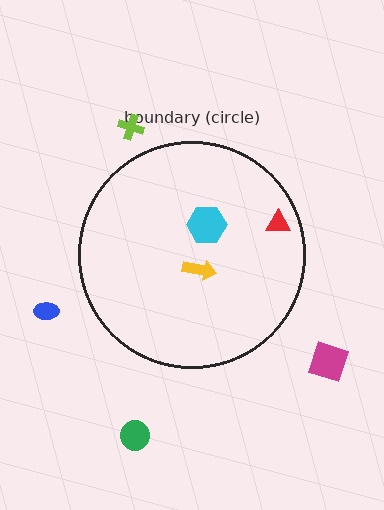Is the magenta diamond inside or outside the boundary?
Outside.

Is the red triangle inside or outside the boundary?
Inside.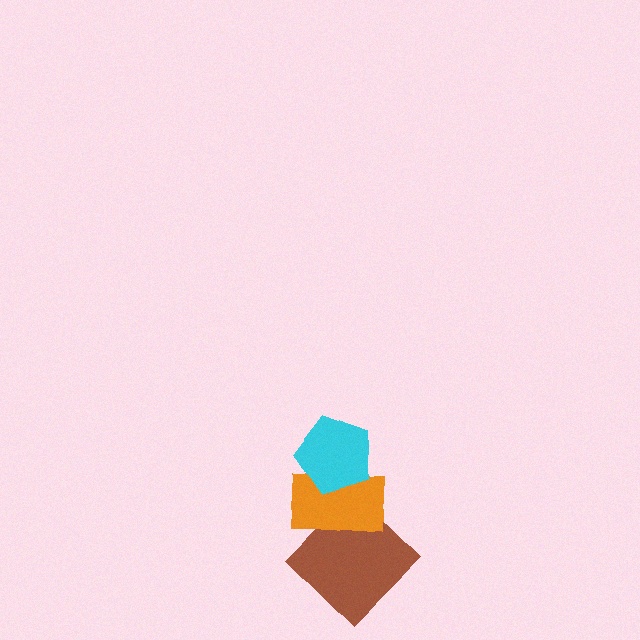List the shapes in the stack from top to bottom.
From top to bottom: the cyan pentagon, the orange rectangle, the brown diamond.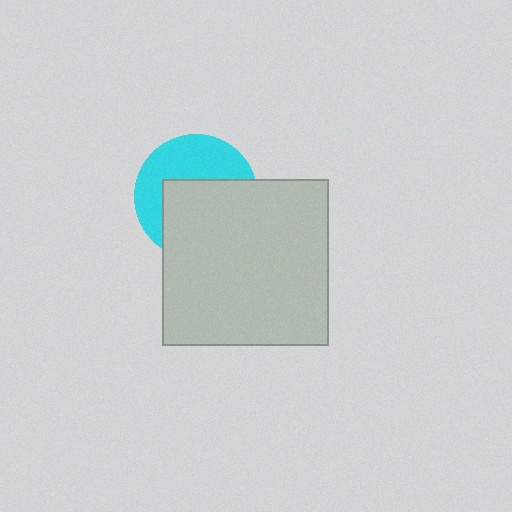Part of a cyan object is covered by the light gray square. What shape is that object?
It is a circle.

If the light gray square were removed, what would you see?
You would see the complete cyan circle.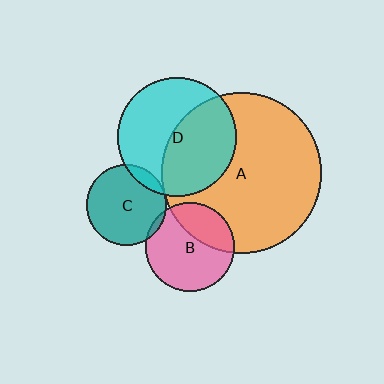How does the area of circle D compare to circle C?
Approximately 2.2 times.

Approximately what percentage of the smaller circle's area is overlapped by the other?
Approximately 50%.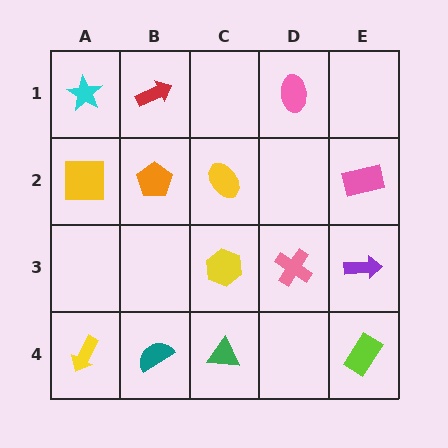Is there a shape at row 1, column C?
No, that cell is empty.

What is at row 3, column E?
A purple arrow.